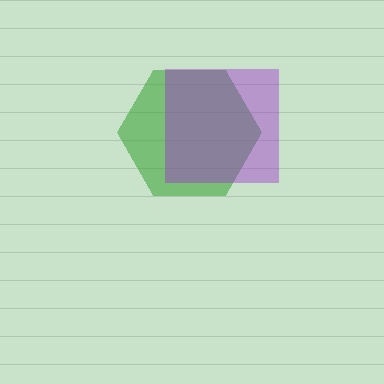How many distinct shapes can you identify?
There are 2 distinct shapes: a green hexagon, a purple square.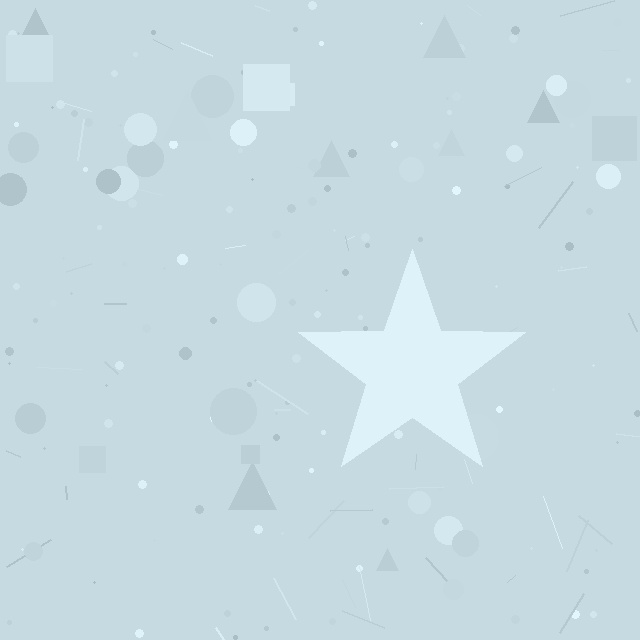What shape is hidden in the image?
A star is hidden in the image.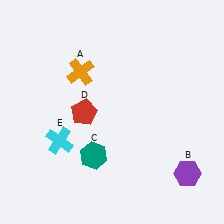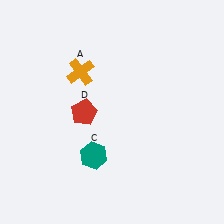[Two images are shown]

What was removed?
The cyan cross (E), the purple hexagon (B) were removed in Image 2.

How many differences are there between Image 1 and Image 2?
There are 2 differences between the two images.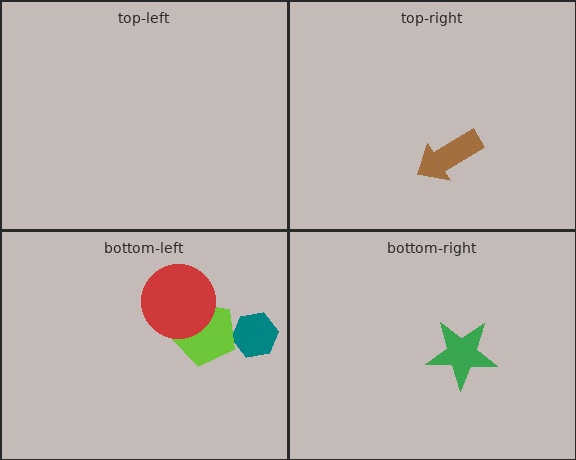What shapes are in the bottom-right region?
The green star.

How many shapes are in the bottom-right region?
1.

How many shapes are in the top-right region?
1.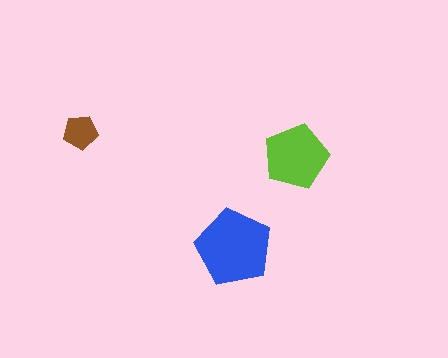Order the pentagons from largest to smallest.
the blue one, the lime one, the brown one.